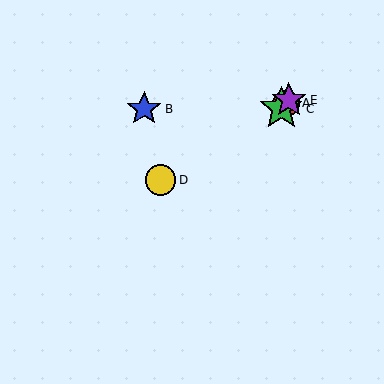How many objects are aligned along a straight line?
3 objects (A, C, E) are aligned along a straight line.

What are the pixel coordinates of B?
Object B is at (144, 109).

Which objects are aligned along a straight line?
Objects A, C, E are aligned along a straight line.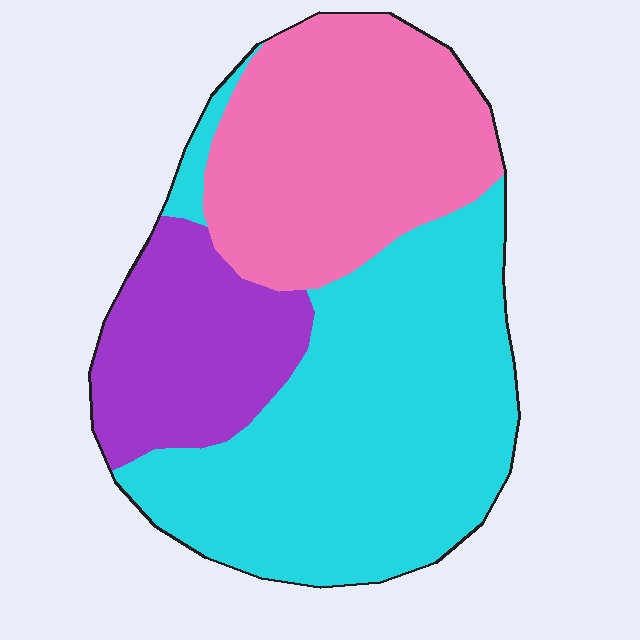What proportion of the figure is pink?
Pink takes up between a sixth and a third of the figure.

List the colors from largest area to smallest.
From largest to smallest: cyan, pink, purple.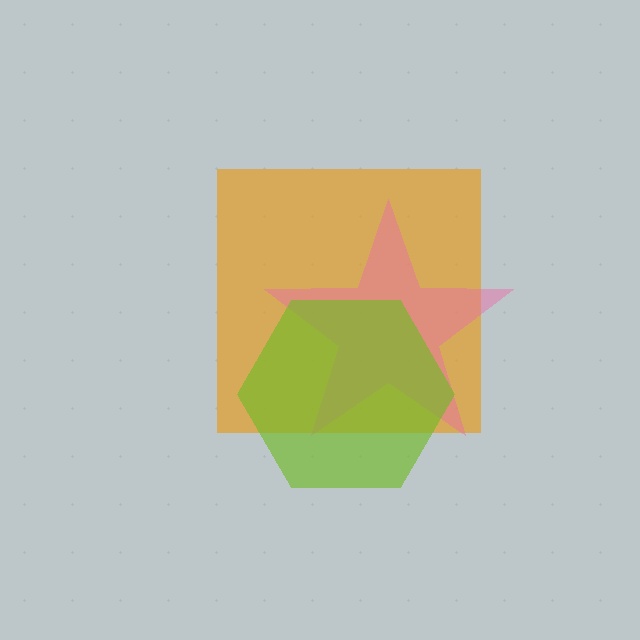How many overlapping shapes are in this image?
There are 3 overlapping shapes in the image.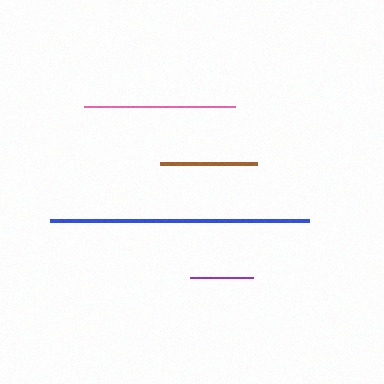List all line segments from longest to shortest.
From longest to shortest: blue, pink, brown, purple.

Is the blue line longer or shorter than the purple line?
The blue line is longer than the purple line.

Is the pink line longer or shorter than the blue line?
The blue line is longer than the pink line.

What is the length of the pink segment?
The pink segment is approximately 151 pixels long.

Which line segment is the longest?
The blue line is the longest at approximately 259 pixels.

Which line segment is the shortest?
The purple line is the shortest at approximately 63 pixels.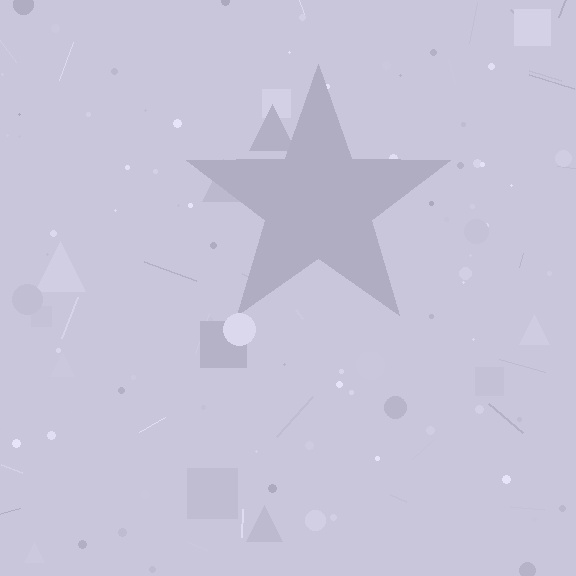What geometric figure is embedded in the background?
A star is embedded in the background.